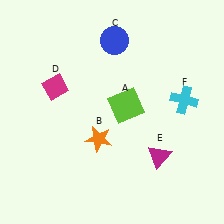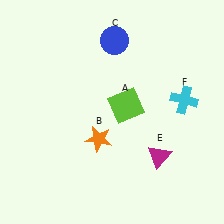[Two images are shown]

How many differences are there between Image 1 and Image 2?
There is 1 difference between the two images.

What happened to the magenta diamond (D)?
The magenta diamond (D) was removed in Image 2. It was in the top-left area of Image 1.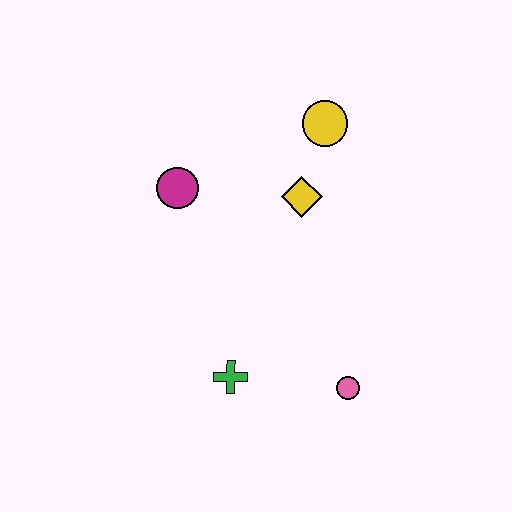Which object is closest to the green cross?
The pink circle is closest to the green cross.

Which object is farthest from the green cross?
The yellow circle is farthest from the green cross.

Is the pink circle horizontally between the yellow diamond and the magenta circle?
No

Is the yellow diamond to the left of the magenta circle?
No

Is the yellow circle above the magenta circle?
Yes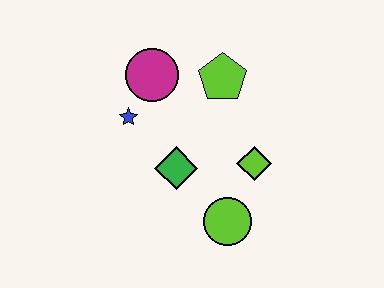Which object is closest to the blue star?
The magenta circle is closest to the blue star.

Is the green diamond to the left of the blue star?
No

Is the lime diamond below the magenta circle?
Yes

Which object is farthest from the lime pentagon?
The lime circle is farthest from the lime pentagon.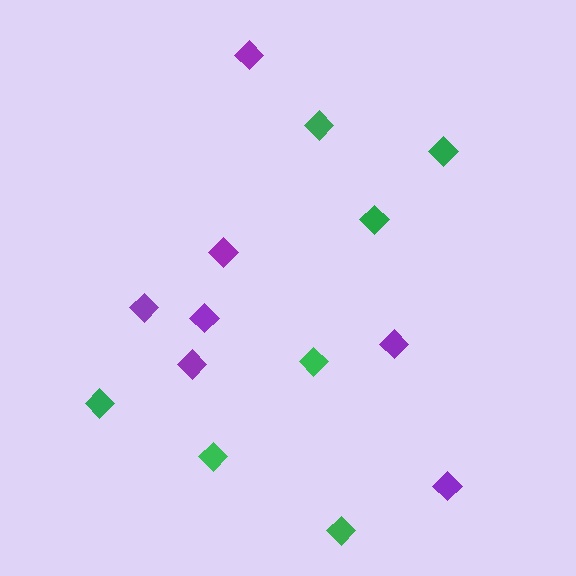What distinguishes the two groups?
There are 2 groups: one group of green diamonds (7) and one group of purple diamonds (7).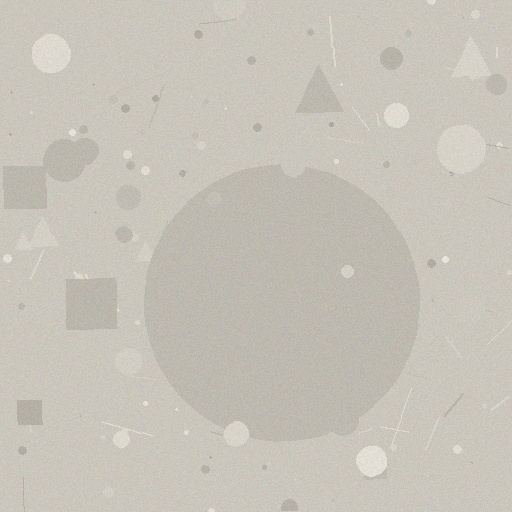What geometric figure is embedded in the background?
A circle is embedded in the background.